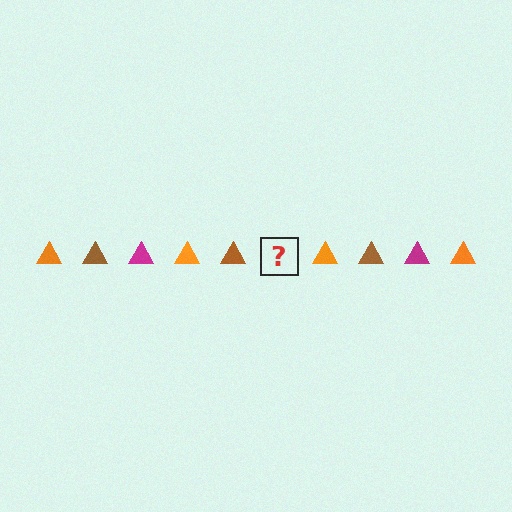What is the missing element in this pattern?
The missing element is a magenta triangle.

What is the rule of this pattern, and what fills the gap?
The rule is that the pattern cycles through orange, brown, magenta triangles. The gap should be filled with a magenta triangle.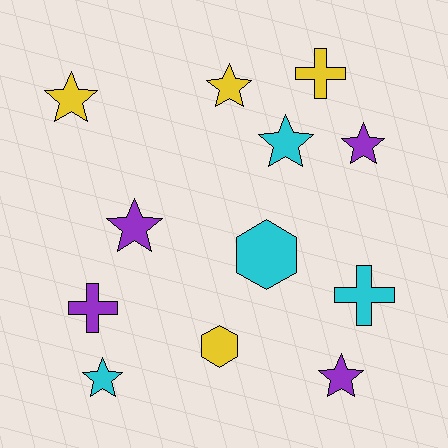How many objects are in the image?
There are 12 objects.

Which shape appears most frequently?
Star, with 7 objects.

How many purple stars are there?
There are 3 purple stars.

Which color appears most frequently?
Cyan, with 4 objects.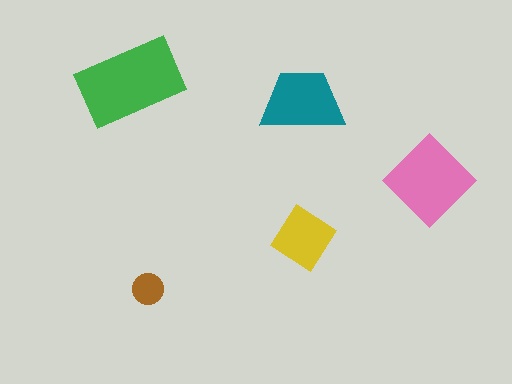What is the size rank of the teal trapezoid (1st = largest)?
3rd.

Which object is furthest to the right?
The pink diamond is rightmost.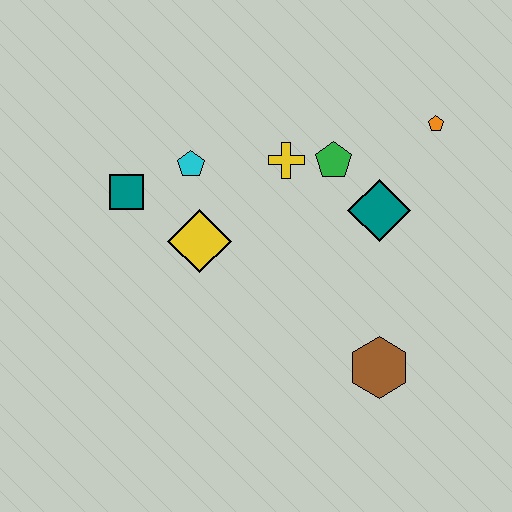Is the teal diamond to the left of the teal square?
No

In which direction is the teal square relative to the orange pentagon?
The teal square is to the left of the orange pentagon.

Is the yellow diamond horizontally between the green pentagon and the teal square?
Yes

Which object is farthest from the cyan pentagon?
The brown hexagon is farthest from the cyan pentagon.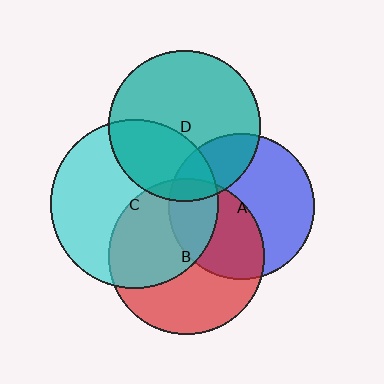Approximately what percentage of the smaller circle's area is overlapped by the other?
Approximately 25%.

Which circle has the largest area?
Circle C (cyan).